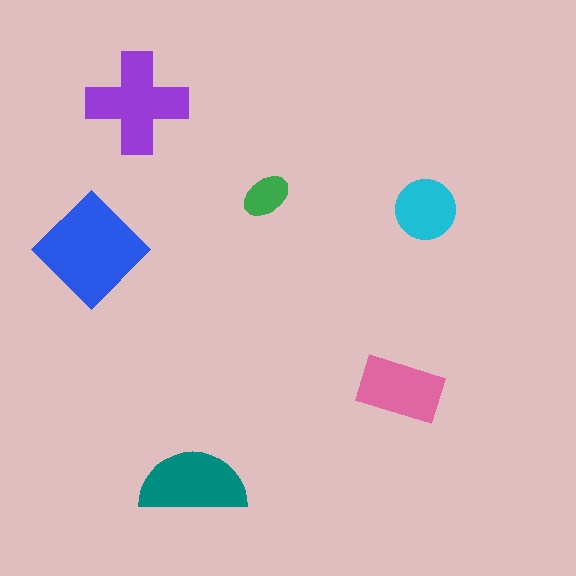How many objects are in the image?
There are 6 objects in the image.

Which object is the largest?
The blue diamond.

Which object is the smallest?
The green ellipse.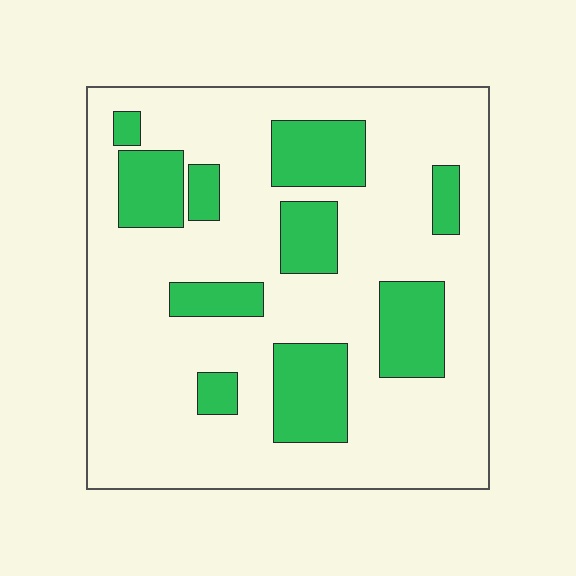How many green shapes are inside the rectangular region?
10.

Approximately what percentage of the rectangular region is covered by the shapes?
Approximately 25%.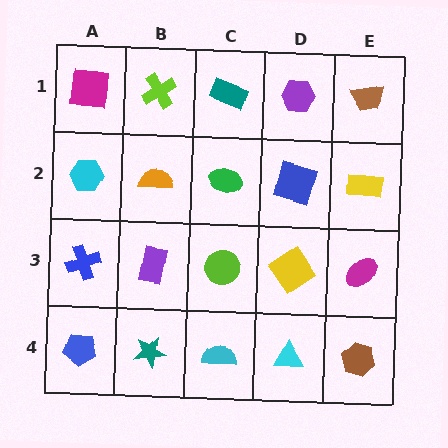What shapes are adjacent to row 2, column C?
A teal rectangle (row 1, column C), a lime circle (row 3, column C), an orange semicircle (row 2, column B), a blue square (row 2, column D).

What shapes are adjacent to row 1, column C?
A green ellipse (row 2, column C), a lime cross (row 1, column B), a purple hexagon (row 1, column D).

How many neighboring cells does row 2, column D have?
4.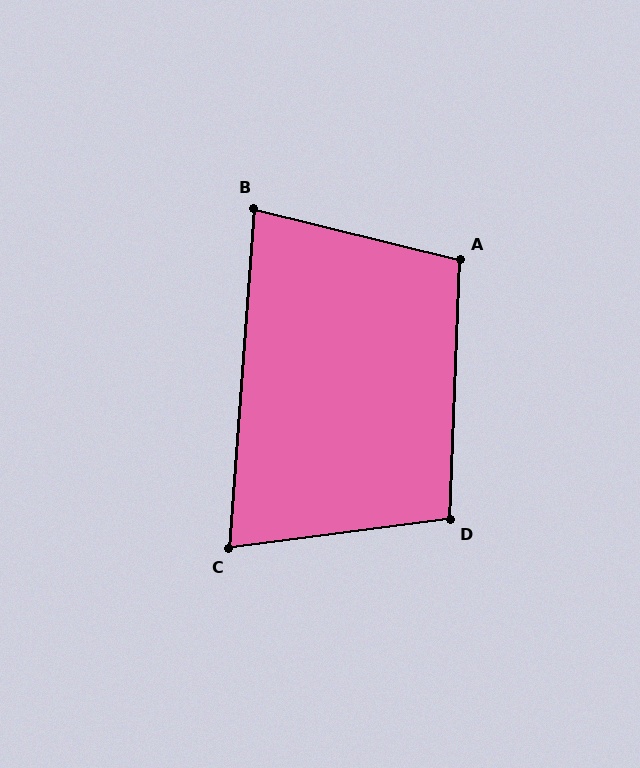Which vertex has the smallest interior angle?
C, at approximately 78 degrees.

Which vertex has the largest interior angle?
A, at approximately 102 degrees.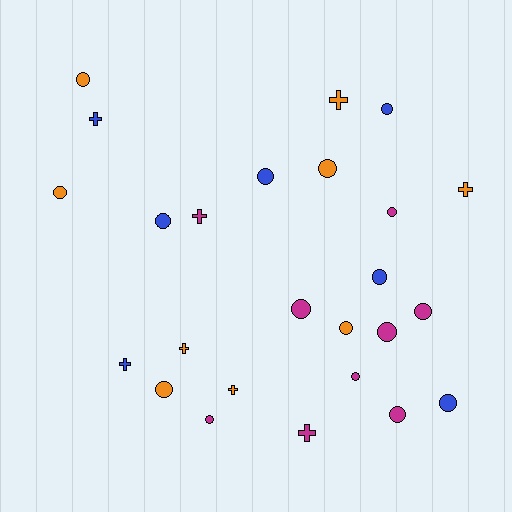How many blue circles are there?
There are 5 blue circles.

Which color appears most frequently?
Orange, with 9 objects.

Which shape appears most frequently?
Circle, with 17 objects.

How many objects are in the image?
There are 25 objects.